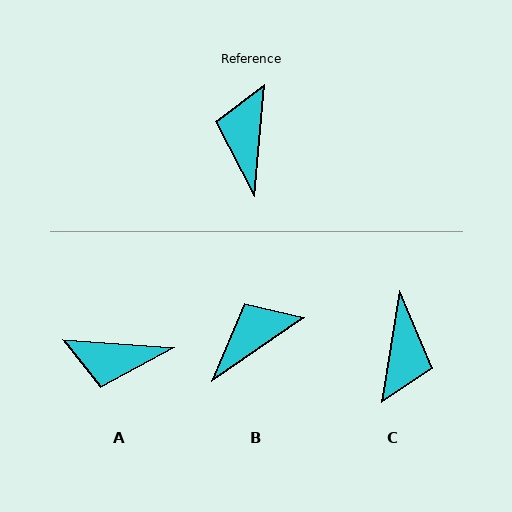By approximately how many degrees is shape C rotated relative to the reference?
Approximately 176 degrees counter-clockwise.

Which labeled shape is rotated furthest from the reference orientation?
C, about 176 degrees away.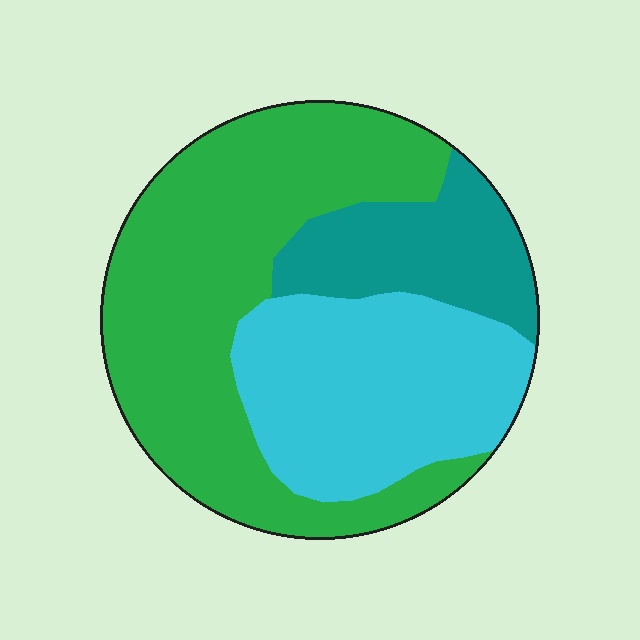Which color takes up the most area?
Green, at roughly 50%.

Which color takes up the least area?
Teal, at roughly 15%.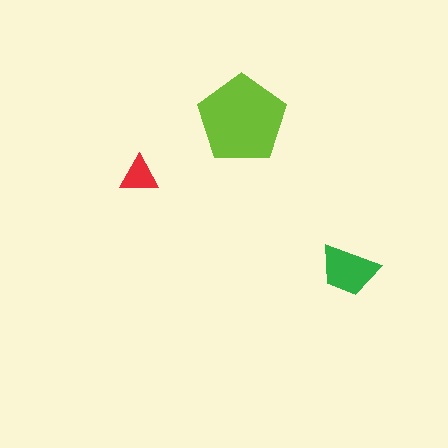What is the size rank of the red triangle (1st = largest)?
3rd.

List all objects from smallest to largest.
The red triangle, the green trapezoid, the lime pentagon.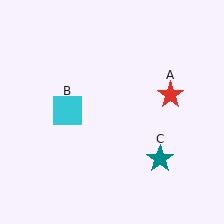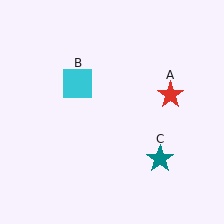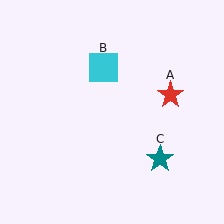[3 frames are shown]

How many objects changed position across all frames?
1 object changed position: cyan square (object B).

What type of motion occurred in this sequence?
The cyan square (object B) rotated clockwise around the center of the scene.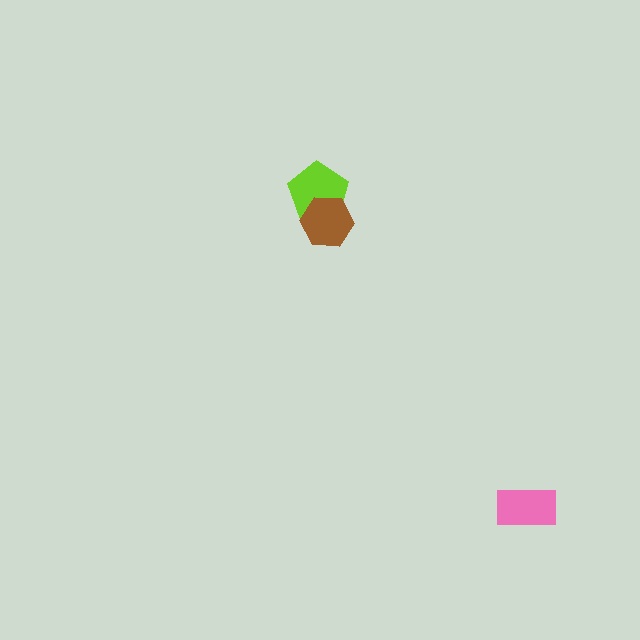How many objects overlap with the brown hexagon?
1 object overlaps with the brown hexagon.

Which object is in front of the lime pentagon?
The brown hexagon is in front of the lime pentagon.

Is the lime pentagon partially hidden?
Yes, it is partially covered by another shape.